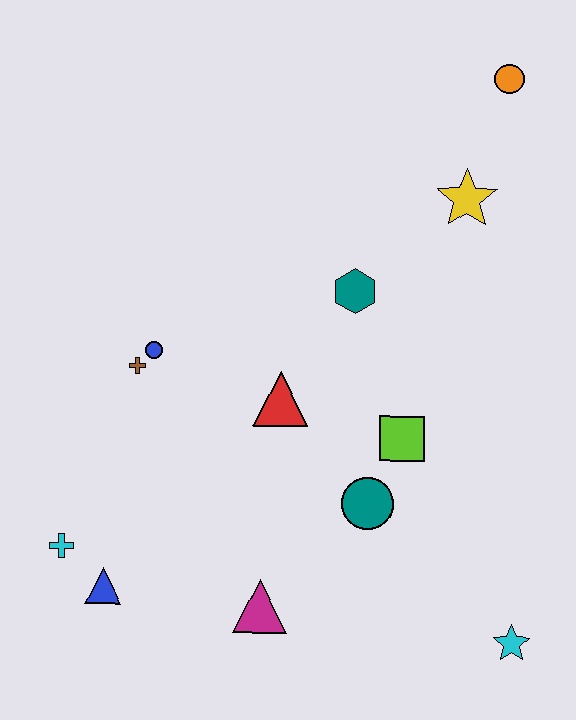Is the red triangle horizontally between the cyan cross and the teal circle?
Yes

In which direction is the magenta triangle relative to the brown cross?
The magenta triangle is below the brown cross.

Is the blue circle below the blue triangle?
No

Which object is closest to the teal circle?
The lime square is closest to the teal circle.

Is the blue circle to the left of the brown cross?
No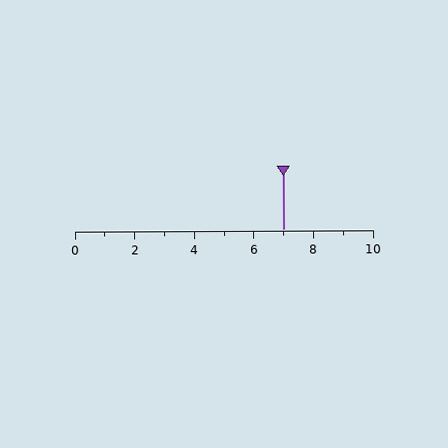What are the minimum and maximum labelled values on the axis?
The axis runs from 0 to 10.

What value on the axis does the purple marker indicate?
The marker indicates approximately 7.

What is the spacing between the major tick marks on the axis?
The major ticks are spaced 2 apart.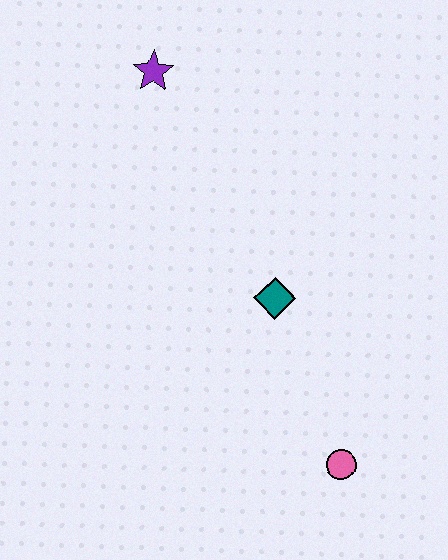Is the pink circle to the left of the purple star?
No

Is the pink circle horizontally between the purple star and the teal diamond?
No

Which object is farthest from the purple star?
The pink circle is farthest from the purple star.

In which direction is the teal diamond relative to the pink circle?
The teal diamond is above the pink circle.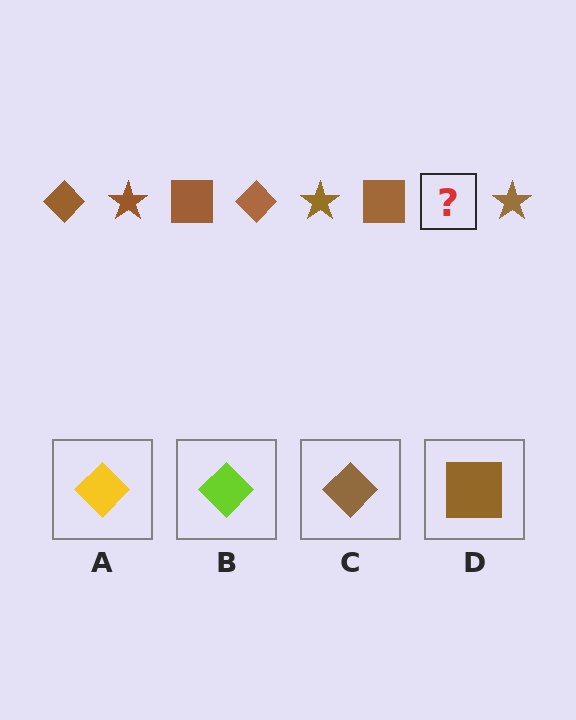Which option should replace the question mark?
Option C.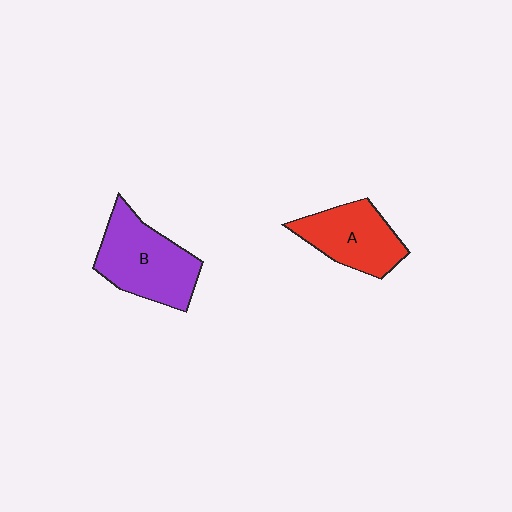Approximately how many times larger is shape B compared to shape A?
Approximately 1.2 times.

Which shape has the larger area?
Shape B (purple).